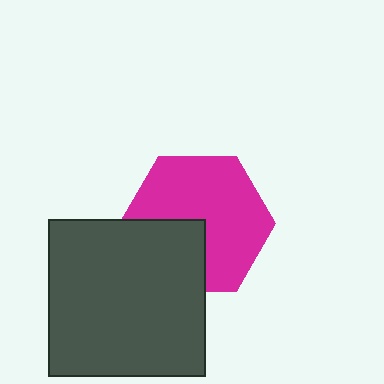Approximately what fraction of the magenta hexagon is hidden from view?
Roughly 31% of the magenta hexagon is hidden behind the dark gray square.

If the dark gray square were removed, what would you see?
You would see the complete magenta hexagon.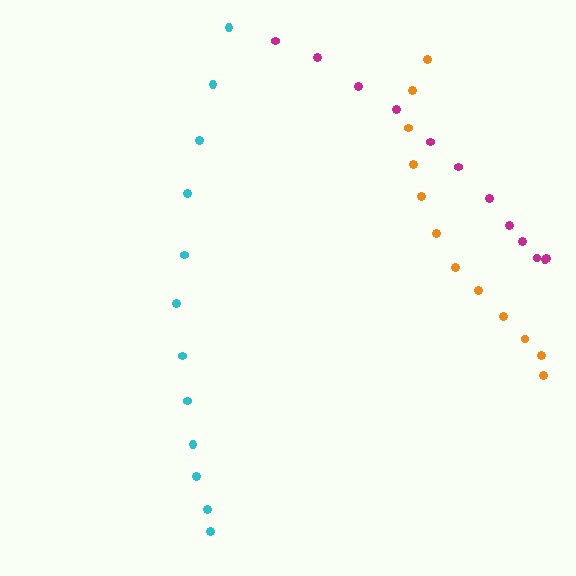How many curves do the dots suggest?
There are 3 distinct paths.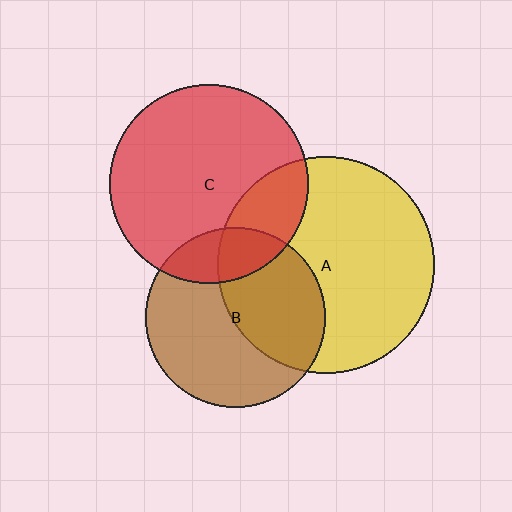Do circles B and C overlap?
Yes.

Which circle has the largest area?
Circle A (yellow).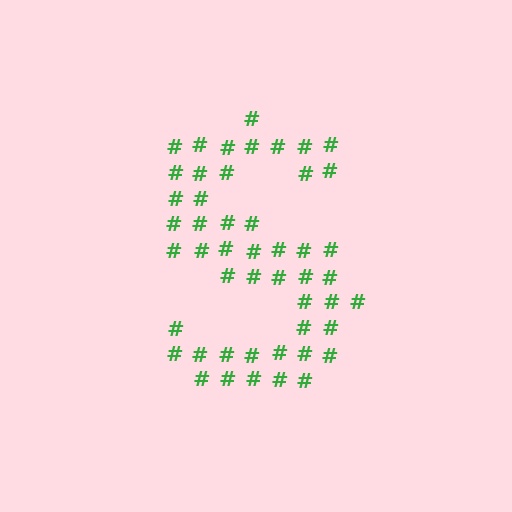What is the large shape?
The large shape is the letter S.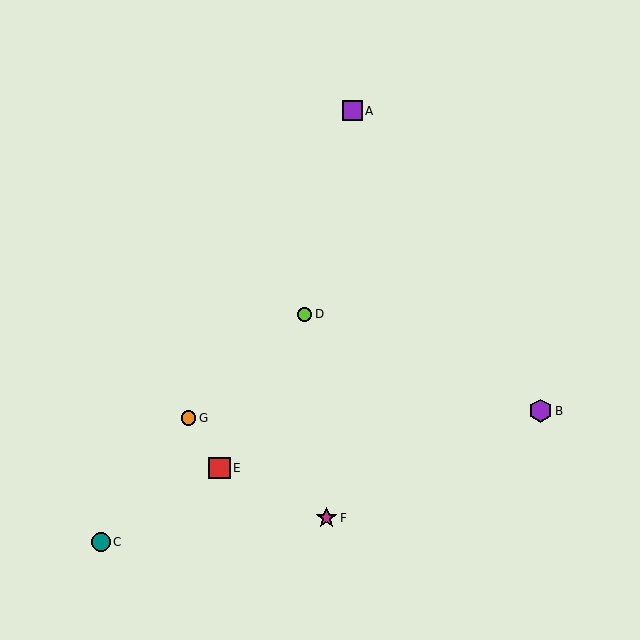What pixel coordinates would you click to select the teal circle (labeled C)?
Click at (101, 542) to select the teal circle C.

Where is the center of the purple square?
The center of the purple square is at (352, 111).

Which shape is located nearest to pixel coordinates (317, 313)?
The lime circle (labeled D) at (305, 314) is nearest to that location.